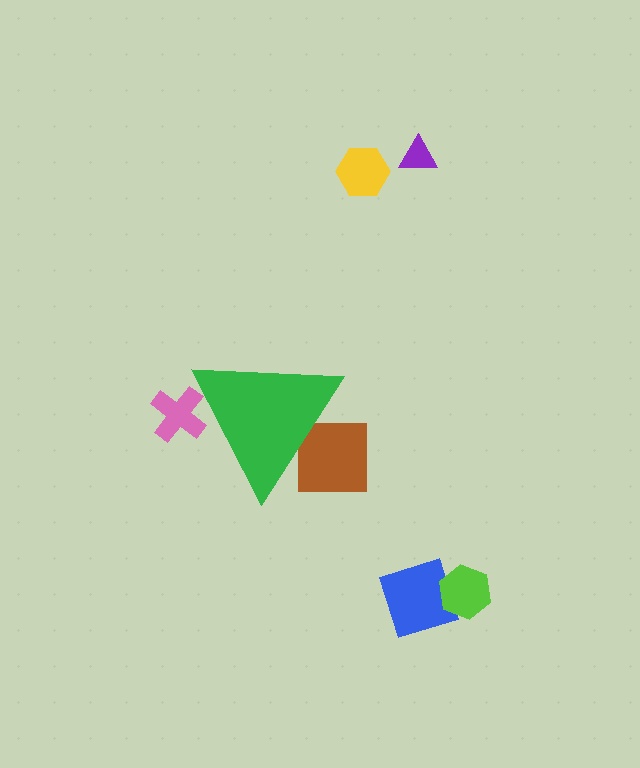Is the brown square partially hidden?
Yes, the brown square is partially hidden behind the green triangle.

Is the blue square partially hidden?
No, the blue square is fully visible.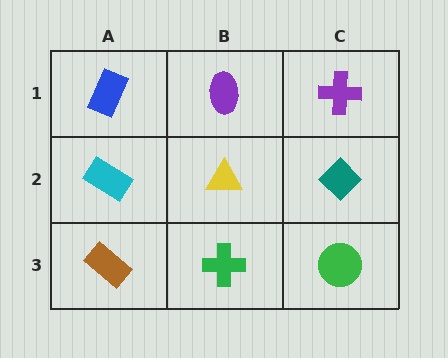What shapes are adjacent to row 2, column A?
A blue rectangle (row 1, column A), a brown rectangle (row 3, column A), a yellow triangle (row 2, column B).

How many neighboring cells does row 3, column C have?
2.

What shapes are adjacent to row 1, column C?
A teal diamond (row 2, column C), a purple ellipse (row 1, column B).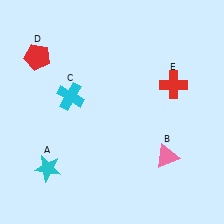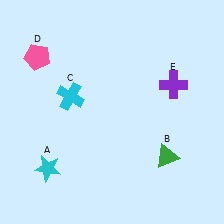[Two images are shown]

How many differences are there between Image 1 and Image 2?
There are 3 differences between the two images.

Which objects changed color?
B changed from pink to green. D changed from red to pink. E changed from red to purple.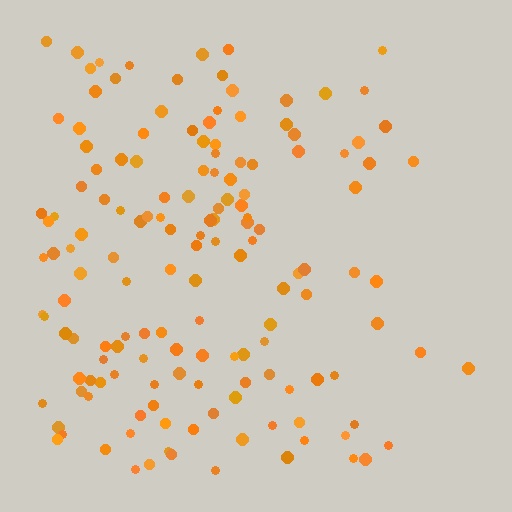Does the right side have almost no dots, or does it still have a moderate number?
Still a moderate number, just noticeably fewer than the left.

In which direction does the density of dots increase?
From right to left, with the left side densest.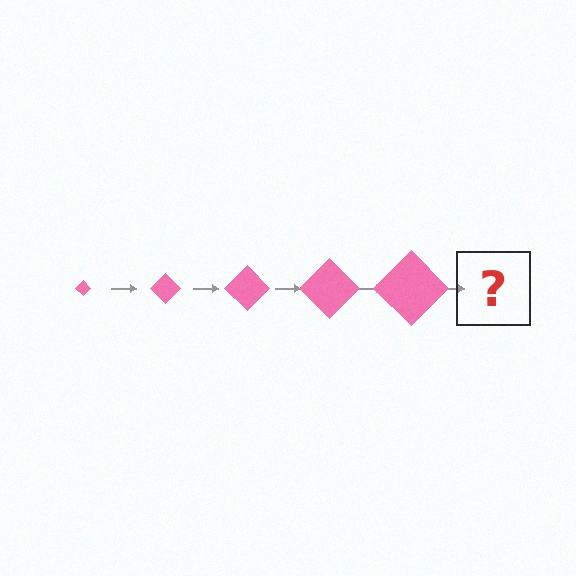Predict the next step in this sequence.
The next step is a pink diamond, larger than the previous one.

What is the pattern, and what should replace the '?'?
The pattern is that the diamond gets progressively larger each step. The '?' should be a pink diamond, larger than the previous one.